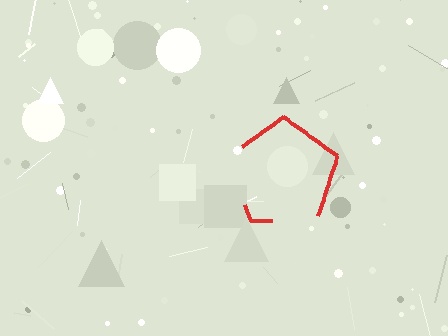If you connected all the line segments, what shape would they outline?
They would outline a pentagon.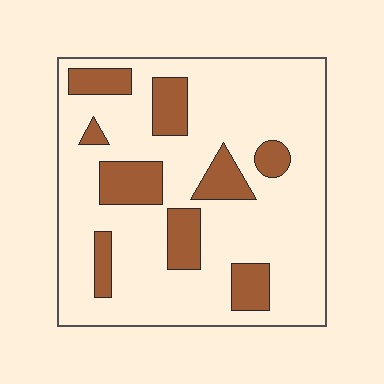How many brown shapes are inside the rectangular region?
9.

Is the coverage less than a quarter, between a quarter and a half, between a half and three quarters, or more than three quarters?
Less than a quarter.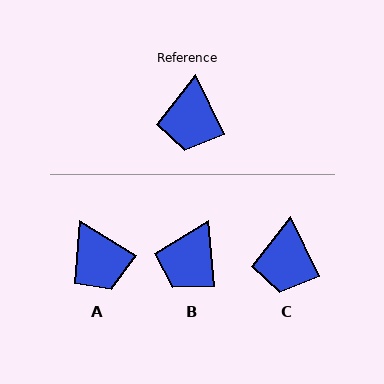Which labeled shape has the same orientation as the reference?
C.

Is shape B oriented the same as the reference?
No, it is off by about 20 degrees.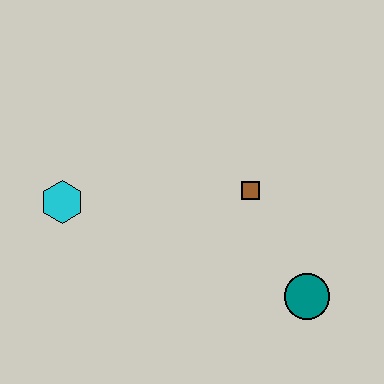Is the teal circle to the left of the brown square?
No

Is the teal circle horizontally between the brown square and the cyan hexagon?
No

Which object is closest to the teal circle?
The brown square is closest to the teal circle.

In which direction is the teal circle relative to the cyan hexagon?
The teal circle is to the right of the cyan hexagon.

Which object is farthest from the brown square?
The cyan hexagon is farthest from the brown square.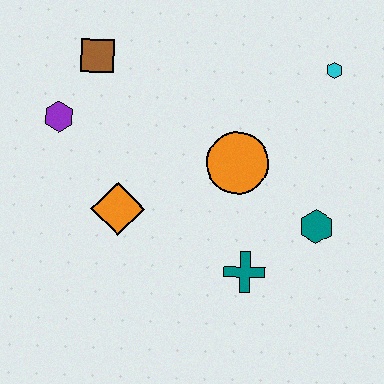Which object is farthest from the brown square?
The teal hexagon is farthest from the brown square.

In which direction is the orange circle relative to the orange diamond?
The orange circle is to the right of the orange diamond.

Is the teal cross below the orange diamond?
Yes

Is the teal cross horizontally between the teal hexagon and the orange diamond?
Yes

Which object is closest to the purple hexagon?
The brown square is closest to the purple hexagon.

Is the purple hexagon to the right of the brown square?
No